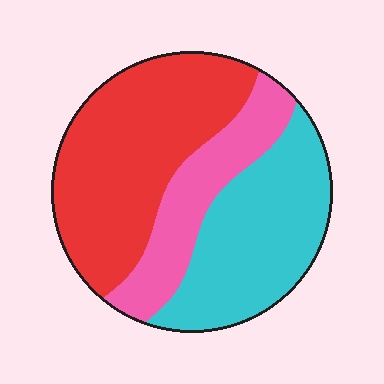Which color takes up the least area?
Pink, at roughly 20%.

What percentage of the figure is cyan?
Cyan takes up about one third (1/3) of the figure.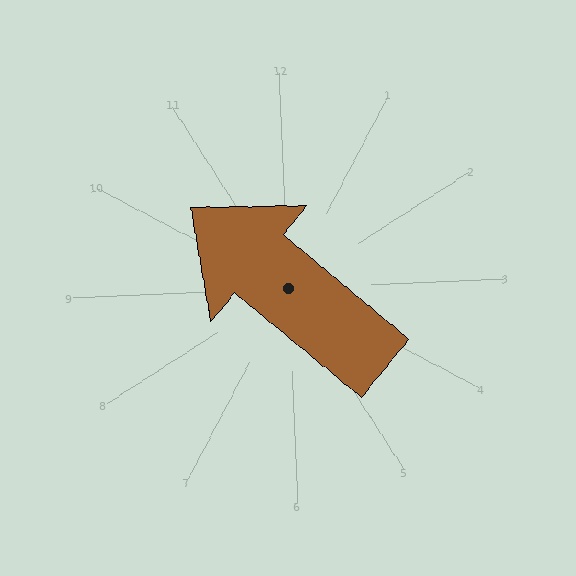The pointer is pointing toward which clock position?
Roughly 10 o'clock.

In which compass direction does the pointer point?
Northwest.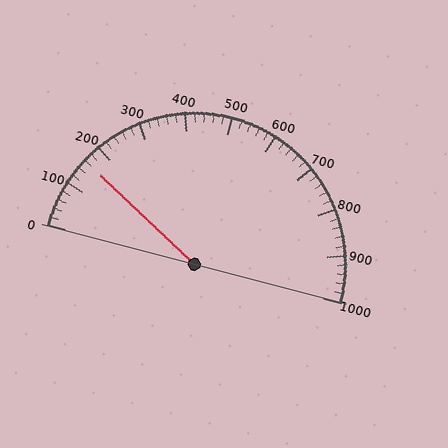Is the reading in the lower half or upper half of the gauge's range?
The reading is in the lower half of the range (0 to 1000).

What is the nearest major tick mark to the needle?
The nearest major tick mark is 200.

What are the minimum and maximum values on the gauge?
The gauge ranges from 0 to 1000.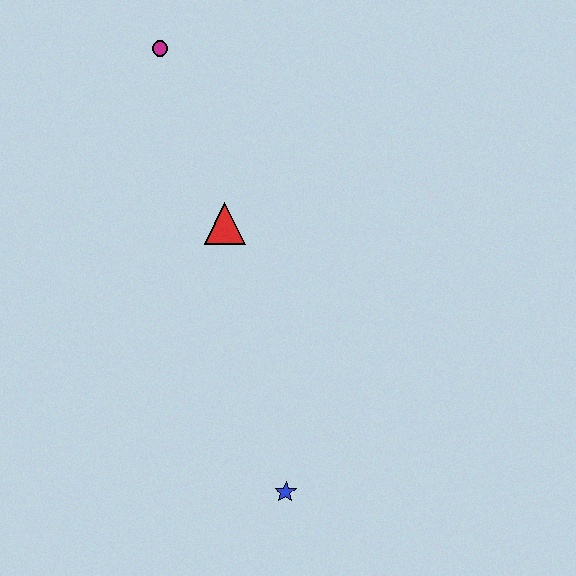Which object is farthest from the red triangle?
The blue star is farthest from the red triangle.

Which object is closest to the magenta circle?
The red triangle is closest to the magenta circle.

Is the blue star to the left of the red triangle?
No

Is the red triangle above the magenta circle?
No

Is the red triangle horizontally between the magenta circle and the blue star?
Yes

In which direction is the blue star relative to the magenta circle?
The blue star is below the magenta circle.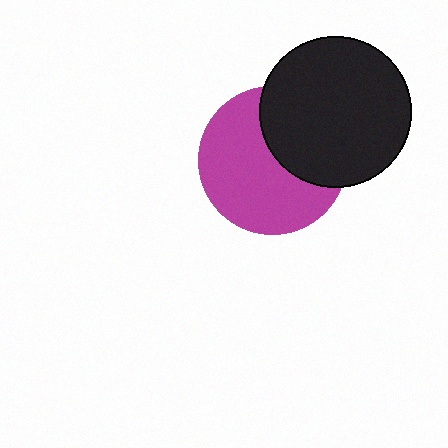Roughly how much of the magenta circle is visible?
About half of it is visible (roughly 63%).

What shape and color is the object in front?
The object in front is a black circle.